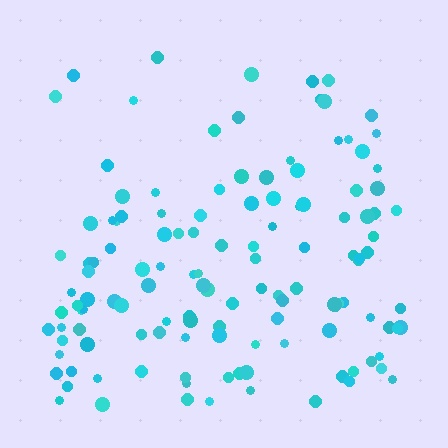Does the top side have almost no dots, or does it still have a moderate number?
Still a moderate number, just noticeably fewer than the bottom.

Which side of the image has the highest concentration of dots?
The bottom.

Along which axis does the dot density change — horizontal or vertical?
Vertical.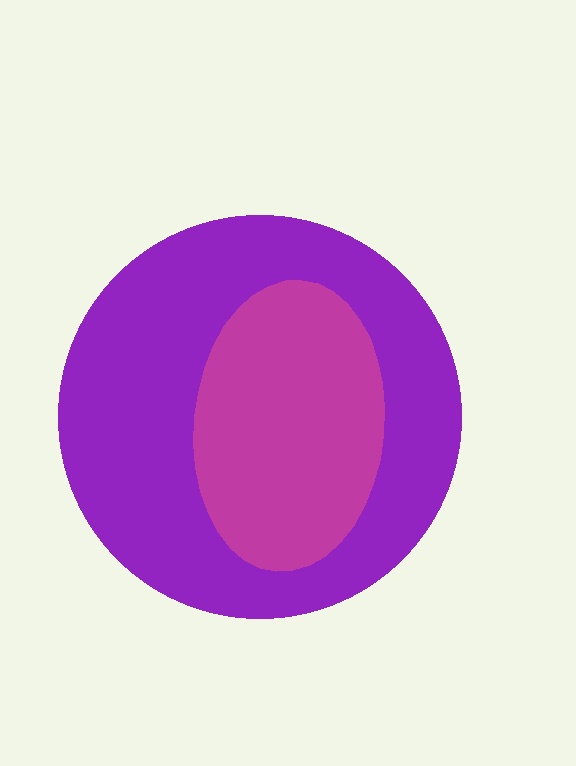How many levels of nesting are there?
2.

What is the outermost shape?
The purple circle.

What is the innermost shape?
The magenta ellipse.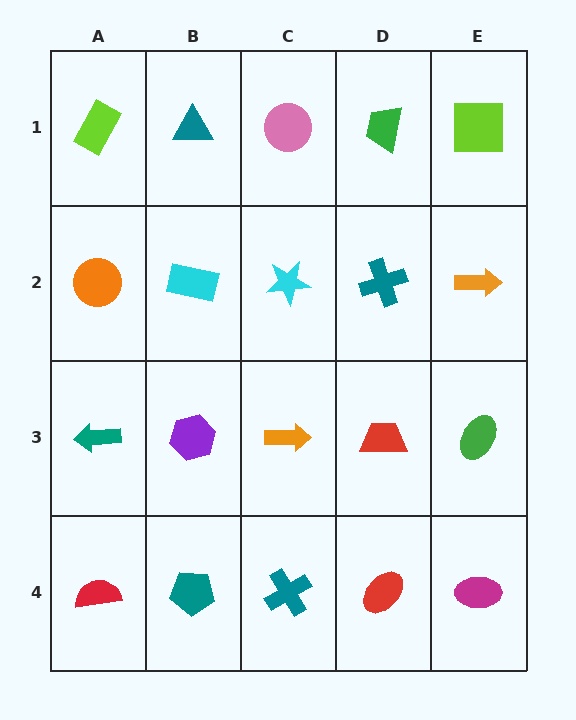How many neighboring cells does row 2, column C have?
4.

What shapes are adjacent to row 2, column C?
A pink circle (row 1, column C), an orange arrow (row 3, column C), a cyan rectangle (row 2, column B), a teal cross (row 2, column D).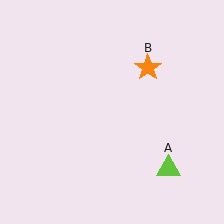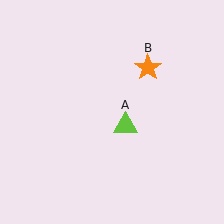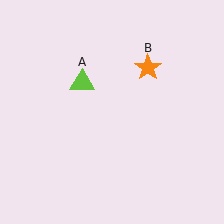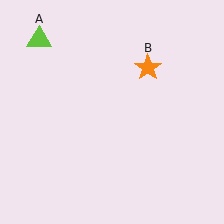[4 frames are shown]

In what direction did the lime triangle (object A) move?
The lime triangle (object A) moved up and to the left.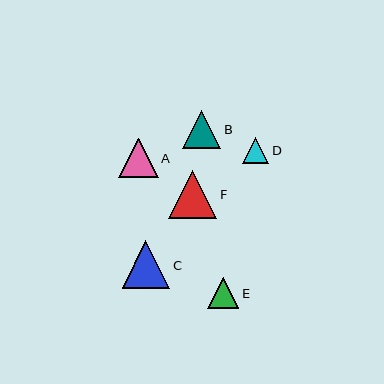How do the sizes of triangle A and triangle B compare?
Triangle A and triangle B are approximately the same size.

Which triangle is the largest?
Triangle F is the largest with a size of approximately 48 pixels.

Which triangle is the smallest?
Triangle D is the smallest with a size of approximately 26 pixels.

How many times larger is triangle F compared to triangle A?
Triangle F is approximately 1.2 times the size of triangle A.